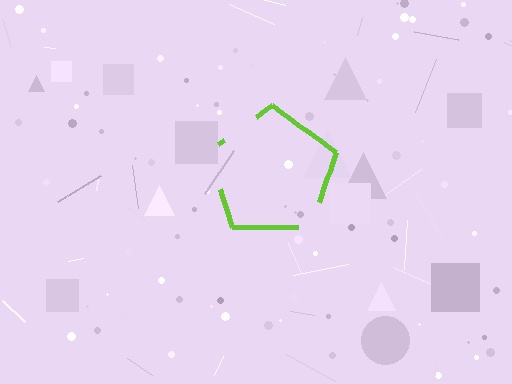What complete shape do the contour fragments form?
The contour fragments form a pentagon.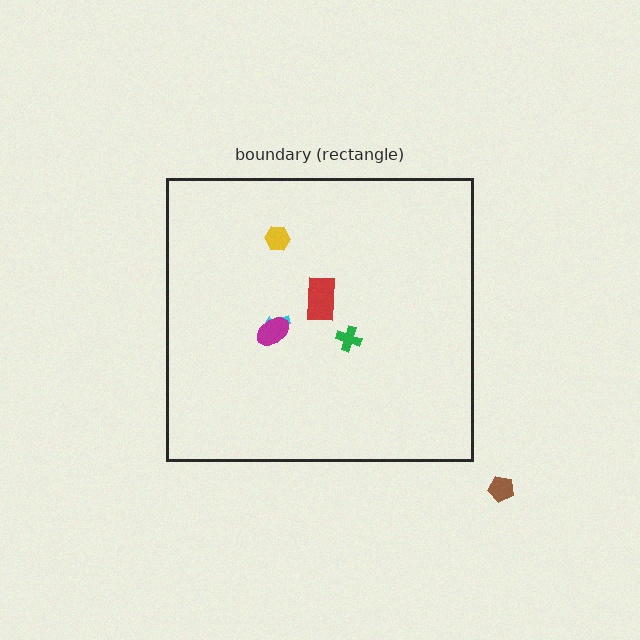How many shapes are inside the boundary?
5 inside, 1 outside.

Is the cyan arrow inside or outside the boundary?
Inside.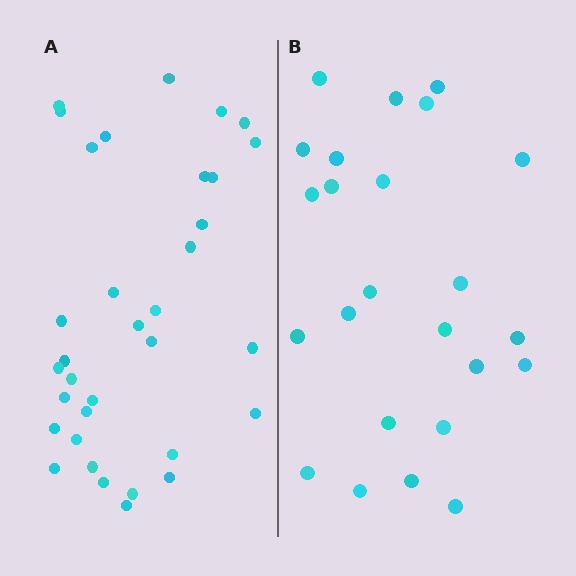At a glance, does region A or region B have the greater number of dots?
Region A (the left region) has more dots.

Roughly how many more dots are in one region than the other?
Region A has roughly 10 or so more dots than region B.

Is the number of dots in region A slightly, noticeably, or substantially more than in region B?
Region A has noticeably more, but not dramatically so. The ratio is roughly 1.4 to 1.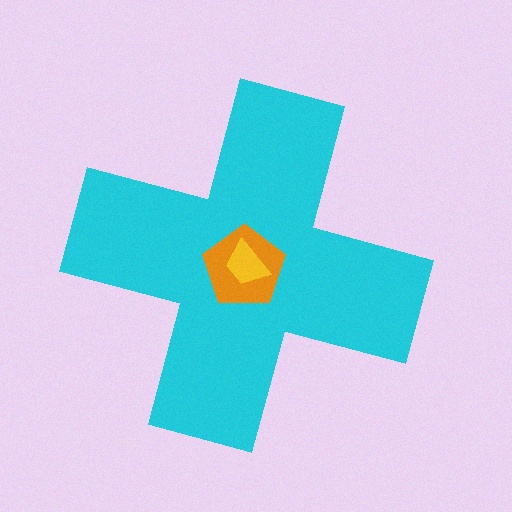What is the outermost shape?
The cyan cross.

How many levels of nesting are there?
3.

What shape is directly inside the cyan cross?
The orange pentagon.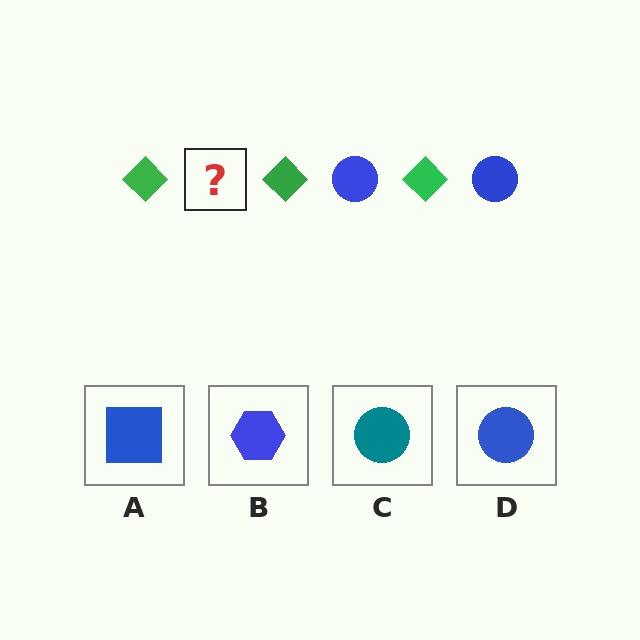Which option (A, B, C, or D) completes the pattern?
D.